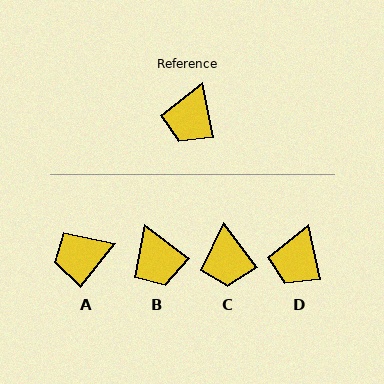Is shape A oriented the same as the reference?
No, it is off by about 50 degrees.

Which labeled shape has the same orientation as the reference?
D.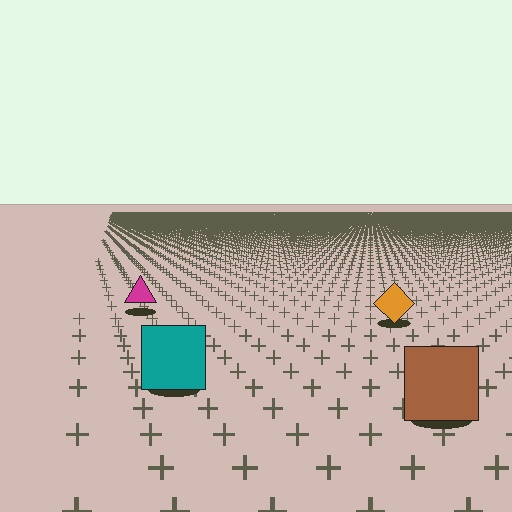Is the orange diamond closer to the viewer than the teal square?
No. The teal square is closer — you can tell from the texture gradient: the ground texture is coarser near it.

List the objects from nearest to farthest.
From nearest to farthest: the brown square, the teal square, the orange diamond, the magenta triangle.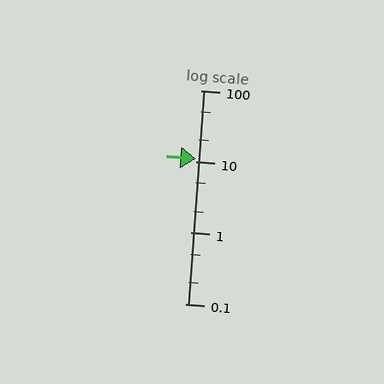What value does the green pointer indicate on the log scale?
The pointer indicates approximately 11.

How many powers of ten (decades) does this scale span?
The scale spans 3 decades, from 0.1 to 100.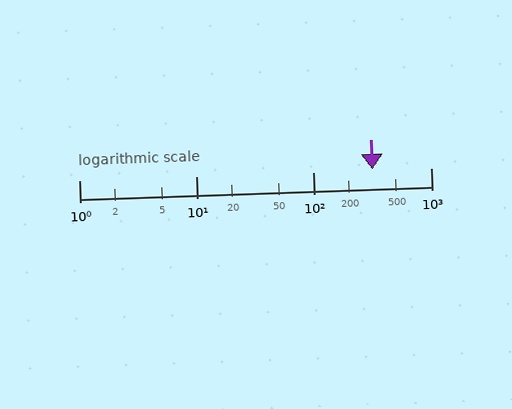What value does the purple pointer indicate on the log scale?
The pointer indicates approximately 320.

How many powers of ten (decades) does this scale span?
The scale spans 3 decades, from 1 to 1000.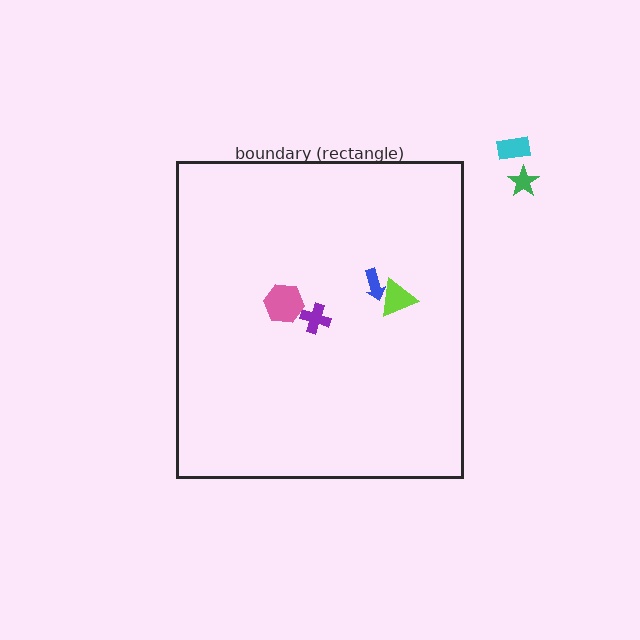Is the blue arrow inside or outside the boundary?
Inside.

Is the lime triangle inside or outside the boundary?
Inside.